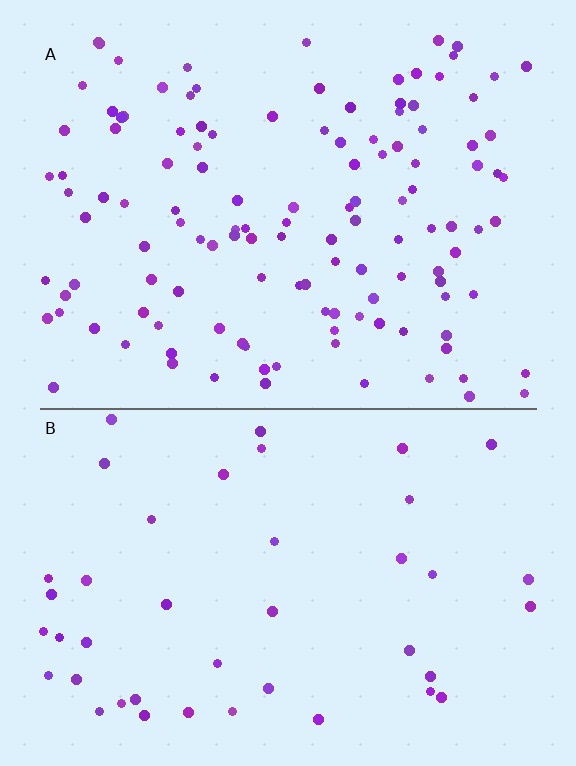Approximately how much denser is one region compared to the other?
Approximately 2.9× — region A over region B.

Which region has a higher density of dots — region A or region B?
A (the top).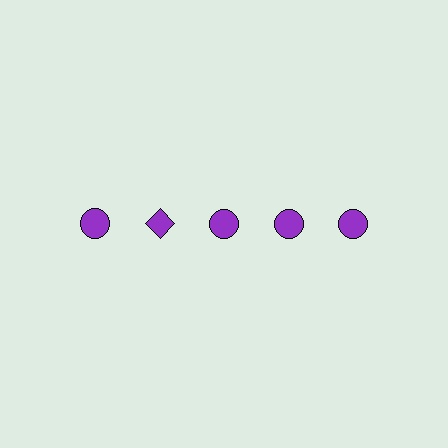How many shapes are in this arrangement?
There are 5 shapes arranged in a grid pattern.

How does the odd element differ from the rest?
It has a different shape: diamond instead of circle.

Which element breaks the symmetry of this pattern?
The purple diamond in the top row, second from left column breaks the symmetry. All other shapes are purple circles.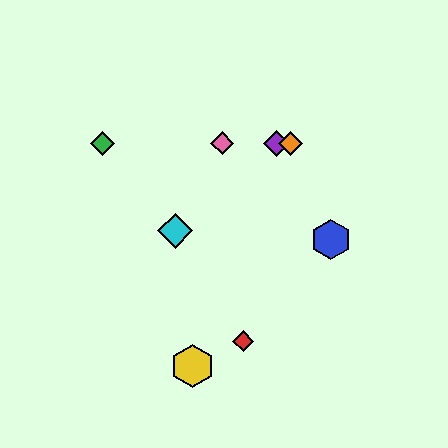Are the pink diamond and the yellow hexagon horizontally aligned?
No, the pink diamond is at y≈143 and the yellow hexagon is at y≈366.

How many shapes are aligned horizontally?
4 shapes (the green diamond, the purple diamond, the orange diamond, the pink diamond) are aligned horizontally.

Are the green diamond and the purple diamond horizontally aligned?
Yes, both are at y≈143.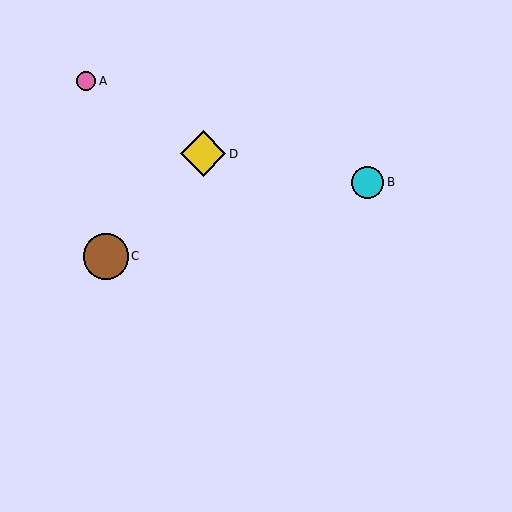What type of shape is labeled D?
Shape D is a yellow diamond.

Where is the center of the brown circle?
The center of the brown circle is at (106, 256).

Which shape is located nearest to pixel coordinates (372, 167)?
The cyan circle (labeled B) at (368, 182) is nearest to that location.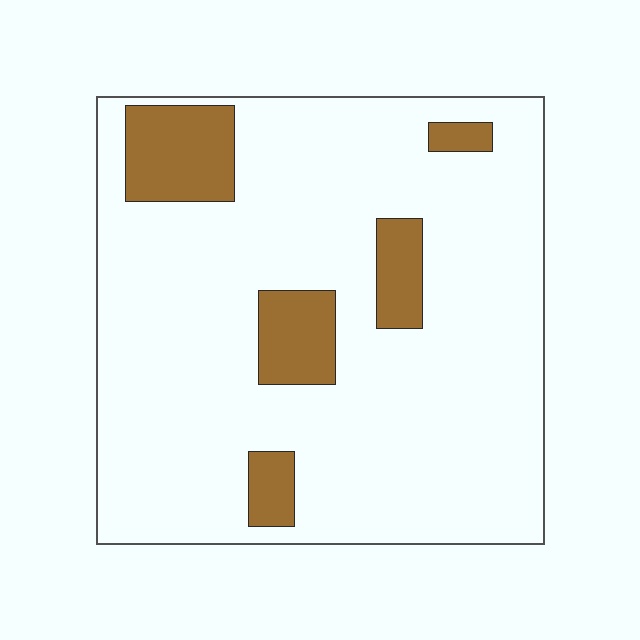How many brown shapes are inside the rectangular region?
5.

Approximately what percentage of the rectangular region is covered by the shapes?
Approximately 15%.